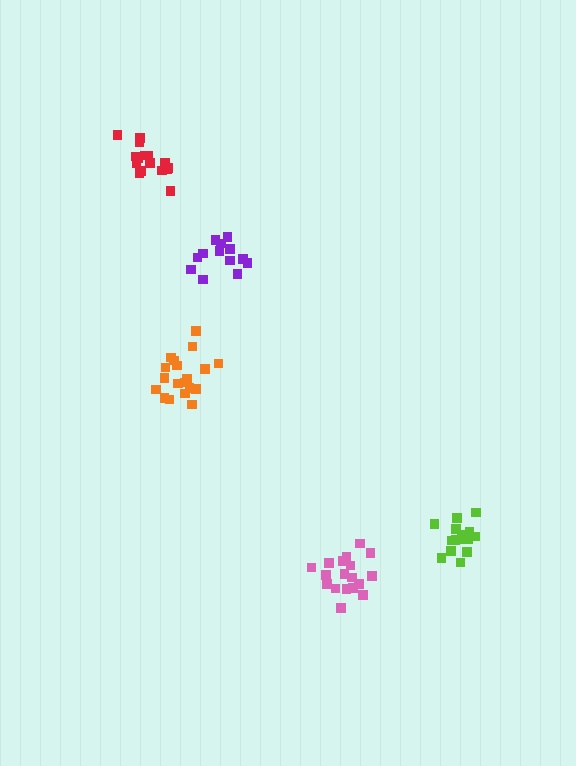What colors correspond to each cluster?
The clusters are colored: red, lime, purple, pink, orange.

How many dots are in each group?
Group 1: 16 dots, Group 2: 15 dots, Group 3: 13 dots, Group 4: 19 dots, Group 5: 19 dots (82 total).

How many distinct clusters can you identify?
There are 5 distinct clusters.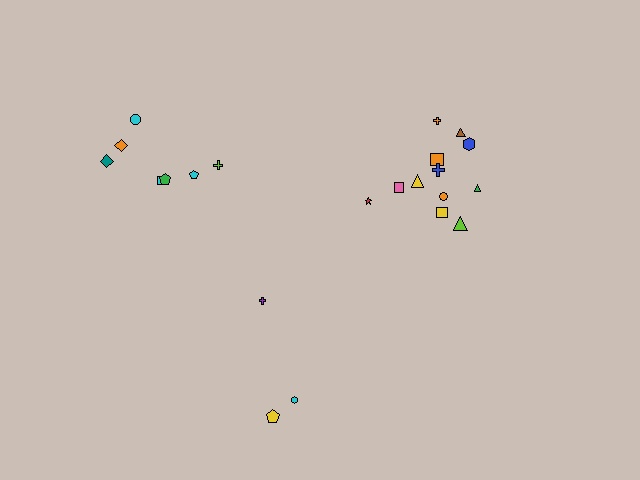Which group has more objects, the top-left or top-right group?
The top-right group.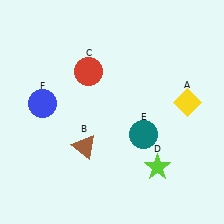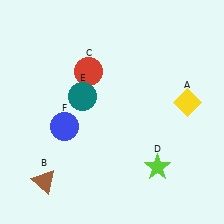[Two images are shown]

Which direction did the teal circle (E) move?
The teal circle (E) moved left.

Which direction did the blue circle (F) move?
The blue circle (F) moved down.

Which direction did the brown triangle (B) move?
The brown triangle (B) moved left.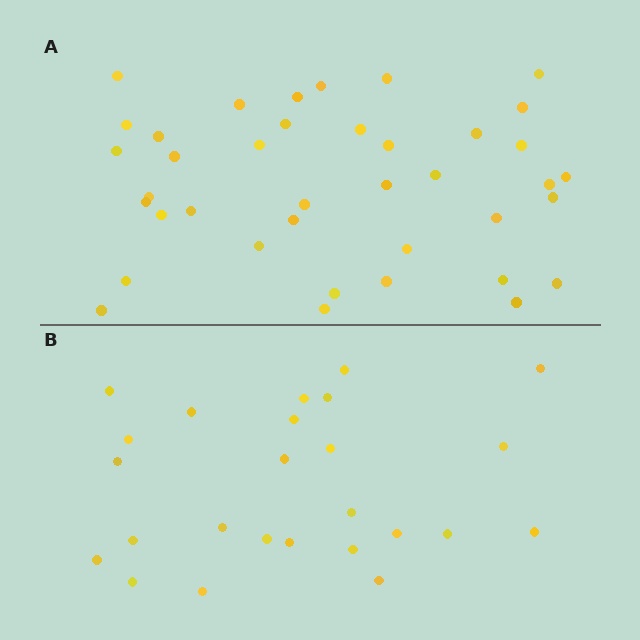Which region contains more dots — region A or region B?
Region A (the top region) has more dots.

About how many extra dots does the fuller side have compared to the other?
Region A has approximately 15 more dots than region B.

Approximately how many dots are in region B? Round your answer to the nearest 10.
About 20 dots. (The exact count is 25, which rounds to 20.)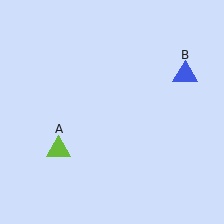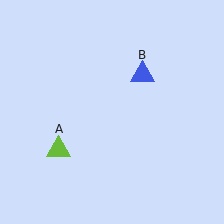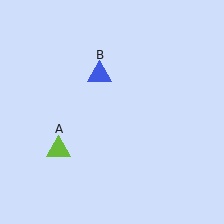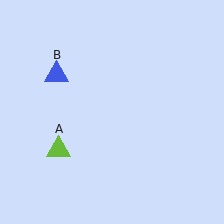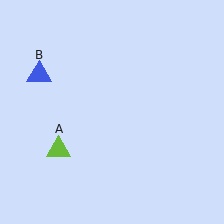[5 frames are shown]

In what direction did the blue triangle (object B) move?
The blue triangle (object B) moved left.